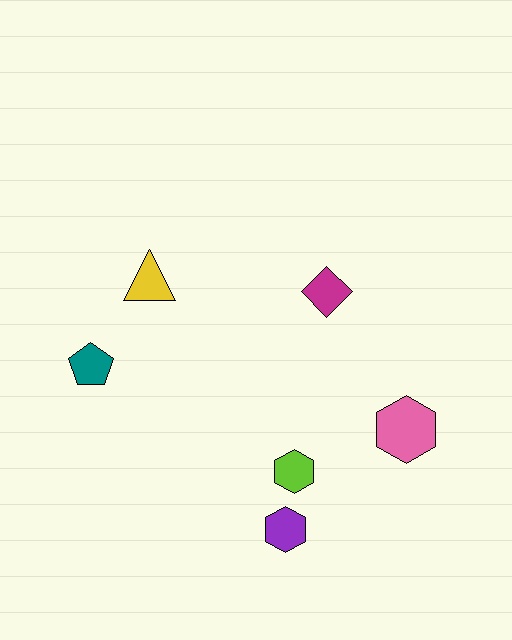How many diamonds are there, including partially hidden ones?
There is 1 diamond.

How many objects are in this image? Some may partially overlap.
There are 6 objects.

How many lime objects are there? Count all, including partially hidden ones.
There is 1 lime object.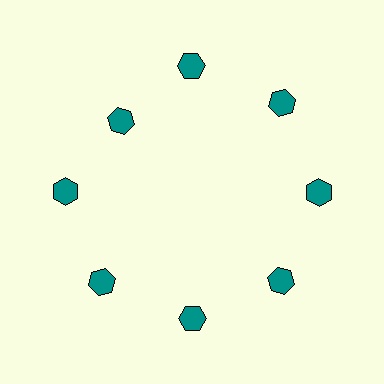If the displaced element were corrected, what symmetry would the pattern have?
It would have 8-fold rotational symmetry — the pattern would map onto itself every 45 degrees.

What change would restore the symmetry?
The symmetry would be restored by moving it outward, back onto the ring so that all 8 hexagons sit at equal angles and equal distance from the center.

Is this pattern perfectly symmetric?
No. The 8 teal hexagons are arranged in a ring, but one element near the 10 o'clock position is pulled inward toward the center, breaking the 8-fold rotational symmetry.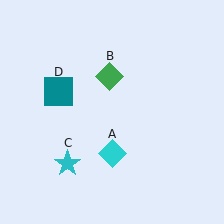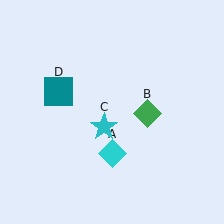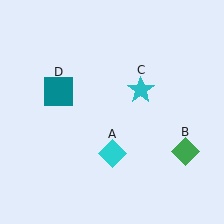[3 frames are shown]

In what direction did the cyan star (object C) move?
The cyan star (object C) moved up and to the right.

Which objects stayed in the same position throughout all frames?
Cyan diamond (object A) and teal square (object D) remained stationary.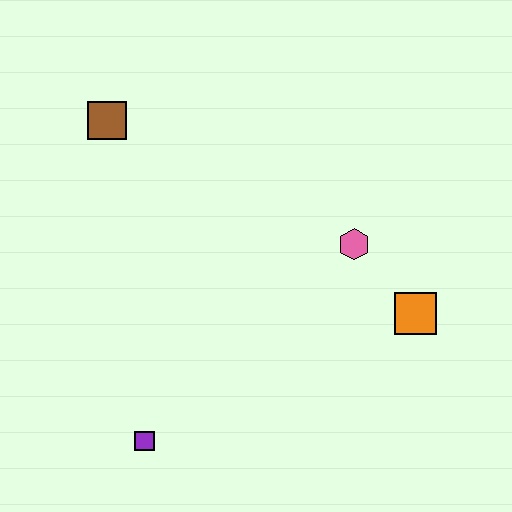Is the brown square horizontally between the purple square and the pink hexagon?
No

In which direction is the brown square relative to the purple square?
The brown square is above the purple square.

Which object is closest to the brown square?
The pink hexagon is closest to the brown square.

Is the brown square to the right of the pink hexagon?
No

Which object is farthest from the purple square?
The brown square is farthest from the purple square.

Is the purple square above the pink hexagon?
No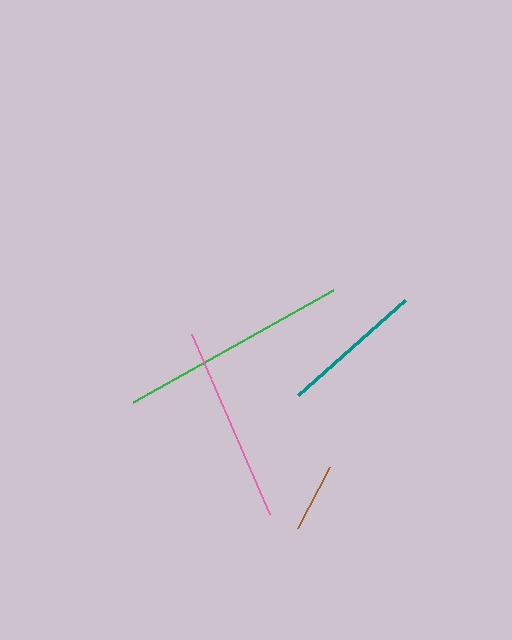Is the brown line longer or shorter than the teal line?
The teal line is longer than the brown line.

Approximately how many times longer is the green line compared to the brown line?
The green line is approximately 3.4 times the length of the brown line.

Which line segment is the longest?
The green line is the longest at approximately 230 pixels.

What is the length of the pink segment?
The pink segment is approximately 196 pixels long.